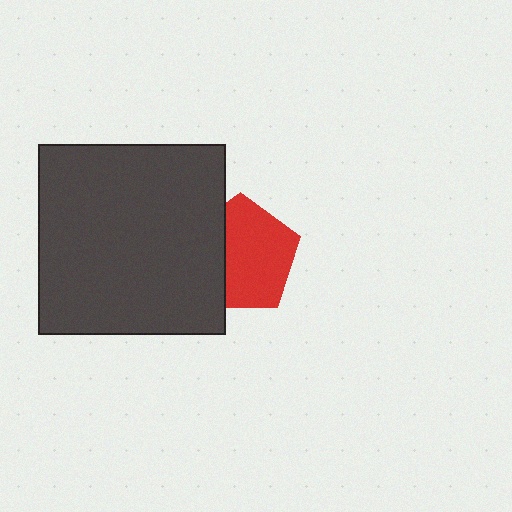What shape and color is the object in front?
The object in front is a dark gray rectangle.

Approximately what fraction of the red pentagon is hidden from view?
Roughly 34% of the red pentagon is hidden behind the dark gray rectangle.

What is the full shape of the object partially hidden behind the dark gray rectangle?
The partially hidden object is a red pentagon.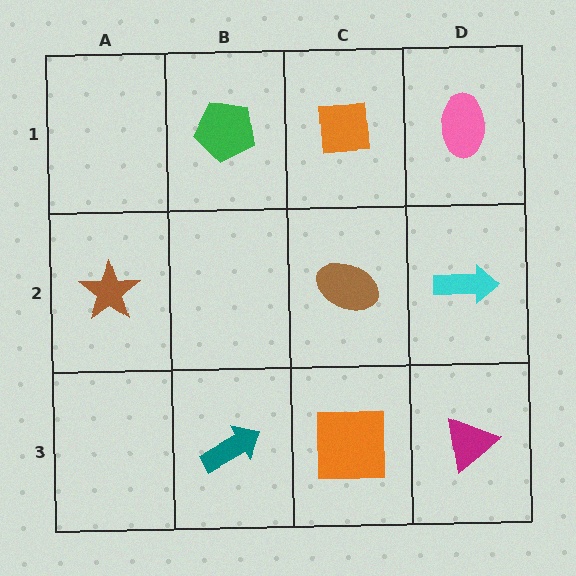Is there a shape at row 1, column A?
No, that cell is empty.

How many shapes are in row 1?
3 shapes.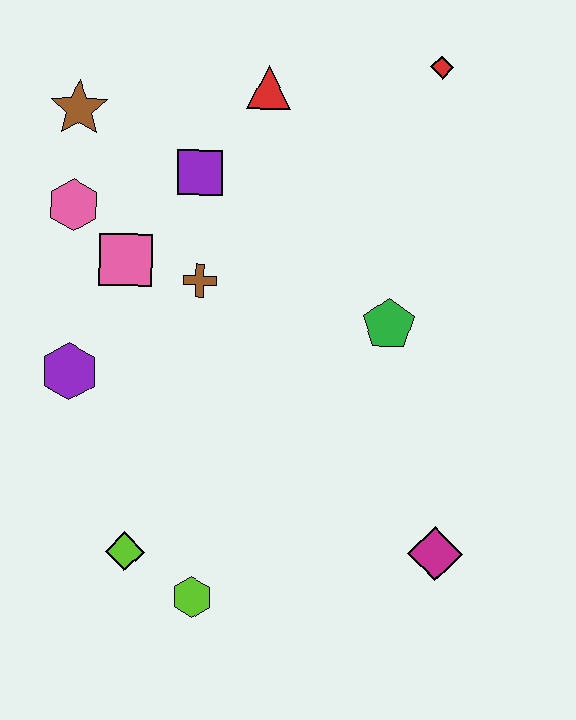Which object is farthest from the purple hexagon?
The red diamond is farthest from the purple hexagon.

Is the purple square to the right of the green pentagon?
No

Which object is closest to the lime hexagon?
The lime diamond is closest to the lime hexagon.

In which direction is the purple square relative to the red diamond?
The purple square is to the left of the red diamond.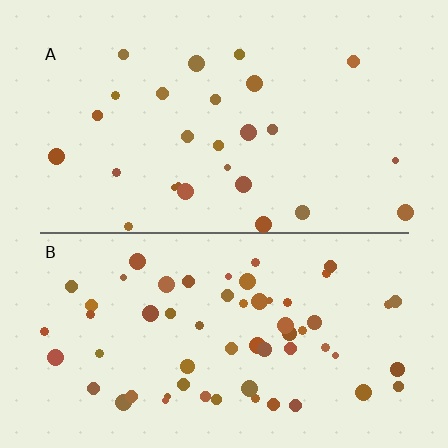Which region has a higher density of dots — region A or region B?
B (the bottom).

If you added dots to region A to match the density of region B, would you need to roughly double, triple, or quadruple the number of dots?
Approximately double.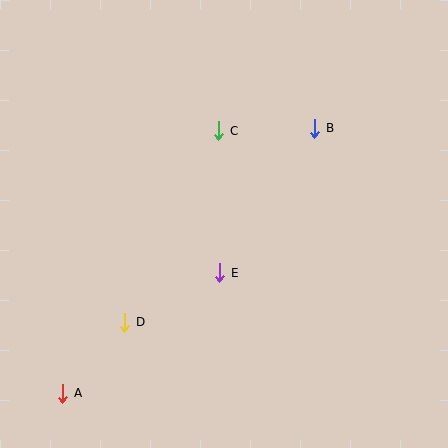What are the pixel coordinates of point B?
Point B is at (315, 128).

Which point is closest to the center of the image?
Point E at (220, 273) is closest to the center.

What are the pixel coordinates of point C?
Point C is at (219, 131).